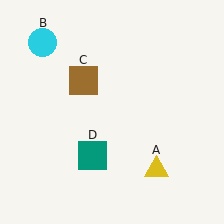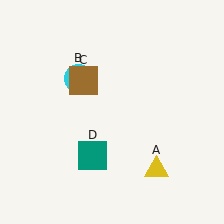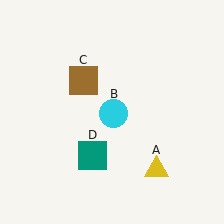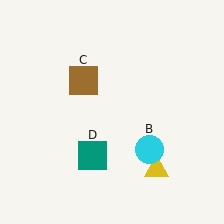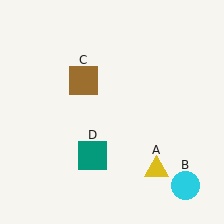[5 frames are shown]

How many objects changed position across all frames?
1 object changed position: cyan circle (object B).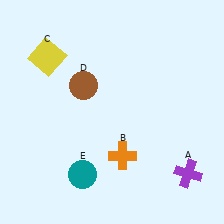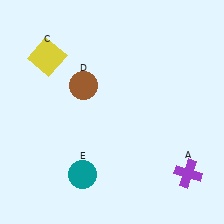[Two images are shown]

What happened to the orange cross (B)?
The orange cross (B) was removed in Image 2. It was in the bottom-right area of Image 1.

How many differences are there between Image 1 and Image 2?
There is 1 difference between the two images.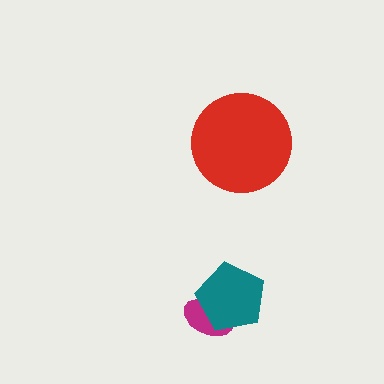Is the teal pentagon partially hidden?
No, no other shape covers it.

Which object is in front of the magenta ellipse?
The teal pentagon is in front of the magenta ellipse.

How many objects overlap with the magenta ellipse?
1 object overlaps with the magenta ellipse.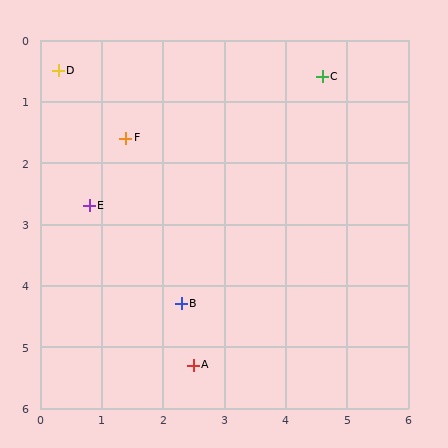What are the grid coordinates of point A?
Point A is at approximately (2.5, 5.3).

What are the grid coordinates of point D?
Point D is at approximately (0.3, 0.5).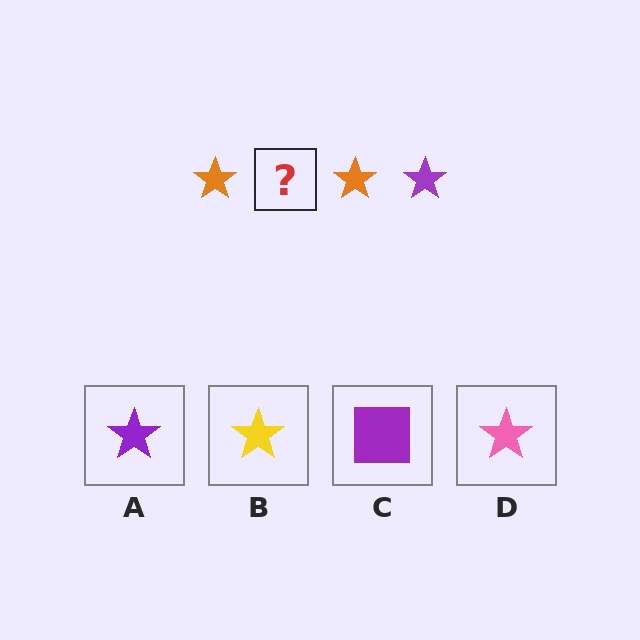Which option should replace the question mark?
Option A.